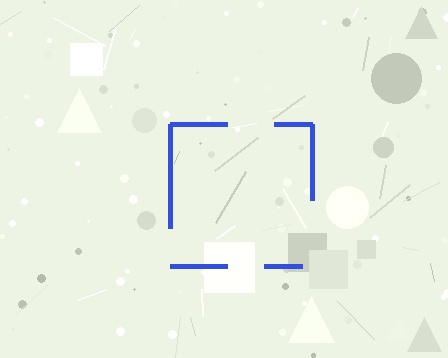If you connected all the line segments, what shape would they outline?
They would outline a square.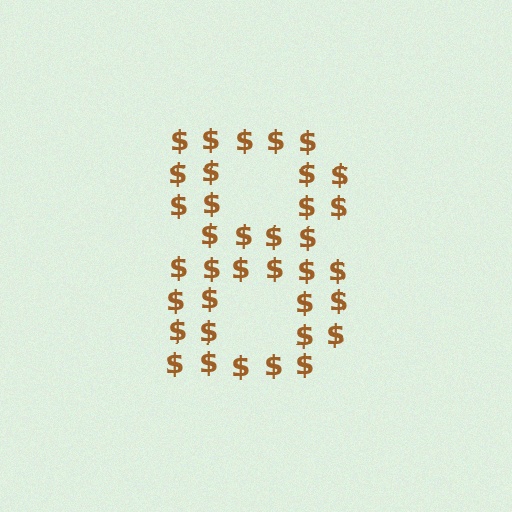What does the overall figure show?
The overall figure shows the digit 8.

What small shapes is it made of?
It is made of small dollar signs.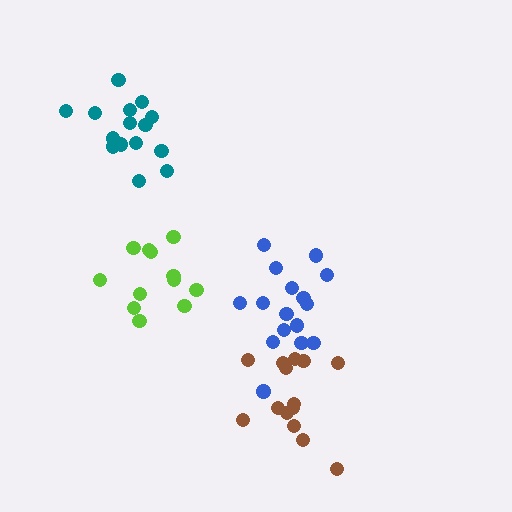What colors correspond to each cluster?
The clusters are colored: lime, brown, blue, teal.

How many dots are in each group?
Group 1: 12 dots, Group 2: 14 dots, Group 3: 16 dots, Group 4: 15 dots (57 total).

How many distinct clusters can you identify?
There are 4 distinct clusters.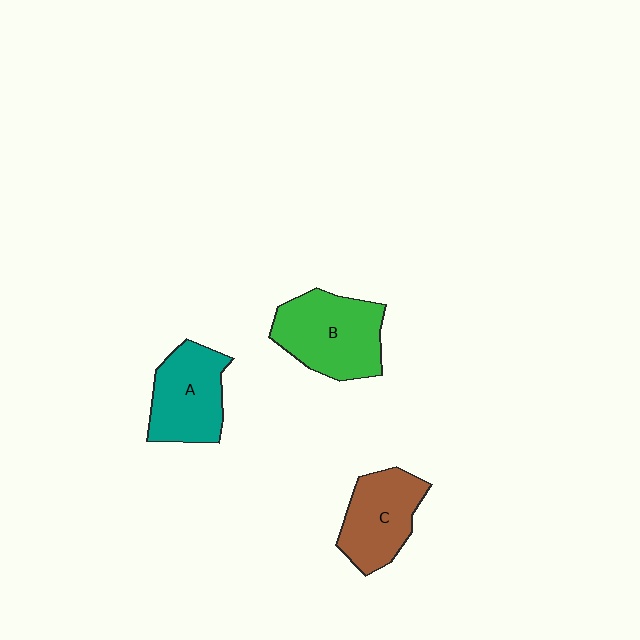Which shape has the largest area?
Shape B (green).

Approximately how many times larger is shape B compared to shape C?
Approximately 1.2 times.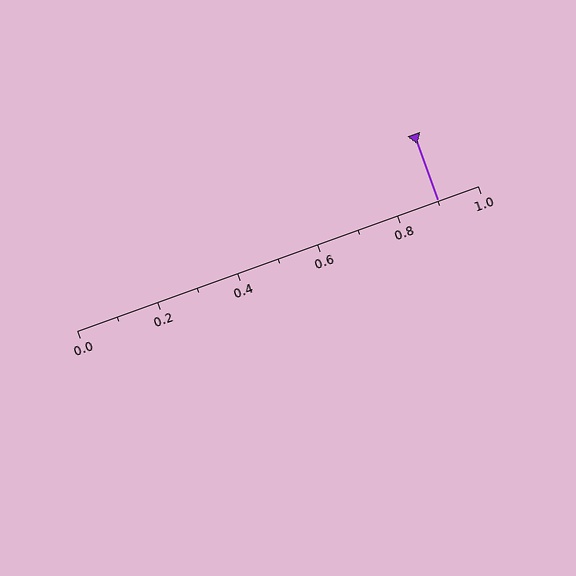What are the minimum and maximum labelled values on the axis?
The axis runs from 0.0 to 1.0.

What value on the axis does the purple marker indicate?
The marker indicates approximately 0.9.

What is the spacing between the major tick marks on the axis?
The major ticks are spaced 0.2 apart.